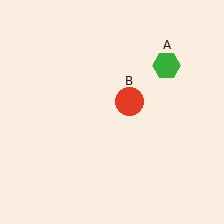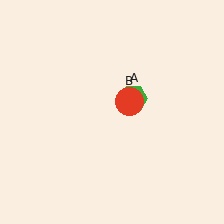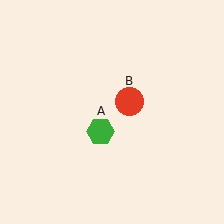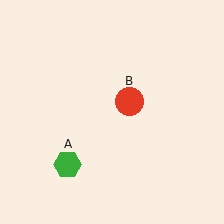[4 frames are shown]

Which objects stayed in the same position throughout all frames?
Red circle (object B) remained stationary.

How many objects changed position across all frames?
1 object changed position: green hexagon (object A).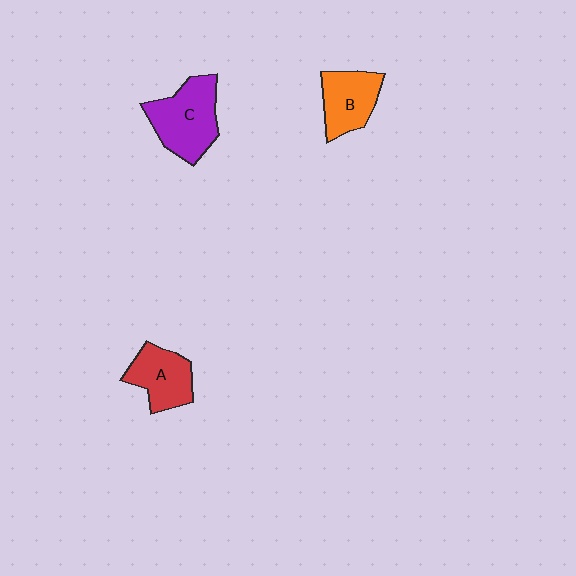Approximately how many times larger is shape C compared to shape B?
Approximately 1.3 times.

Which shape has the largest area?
Shape C (purple).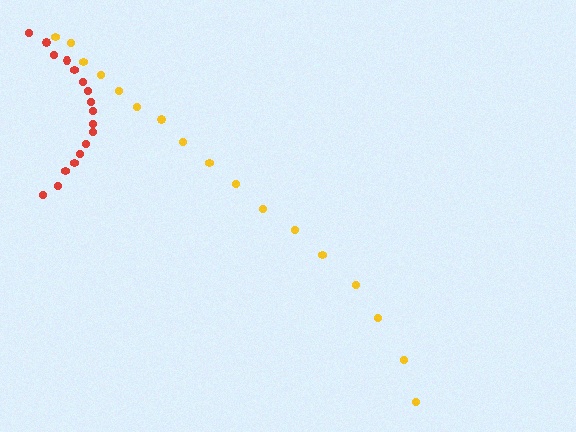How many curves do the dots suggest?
There are 2 distinct paths.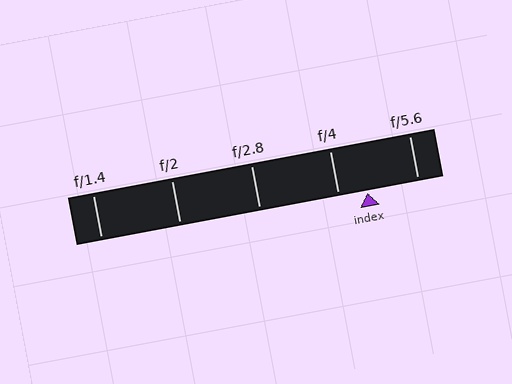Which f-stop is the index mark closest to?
The index mark is closest to f/4.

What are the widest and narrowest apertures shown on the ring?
The widest aperture shown is f/1.4 and the narrowest is f/5.6.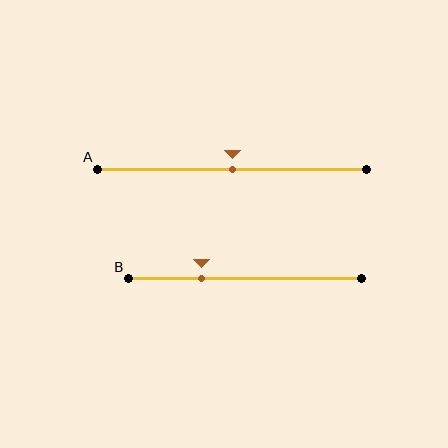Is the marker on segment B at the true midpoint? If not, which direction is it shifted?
No, the marker on segment B is shifted to the left by about 19% of the segment length.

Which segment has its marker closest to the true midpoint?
Segment A has its marker closest to the true midpoint.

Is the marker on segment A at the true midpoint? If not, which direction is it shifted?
Yes, the marker on segment A is at the true midpoint.